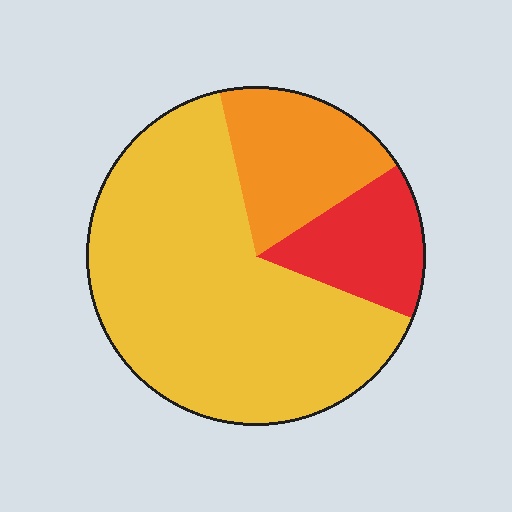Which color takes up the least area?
Red, at roughly 15%.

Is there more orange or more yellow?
Yellow.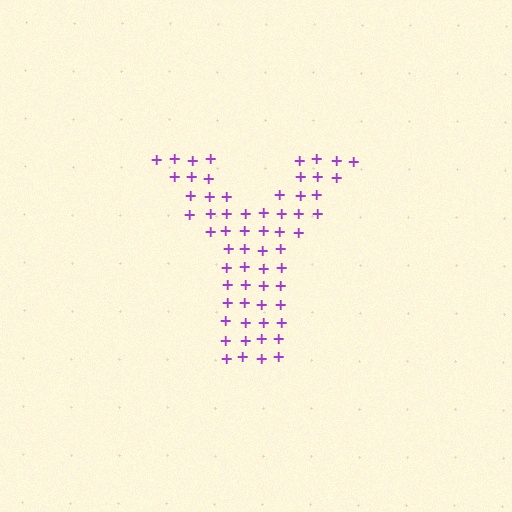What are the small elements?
The small elements are plus signs.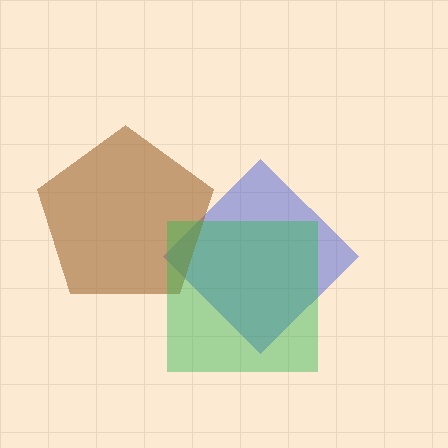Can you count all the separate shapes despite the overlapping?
Yes, there are 3 separate shapes.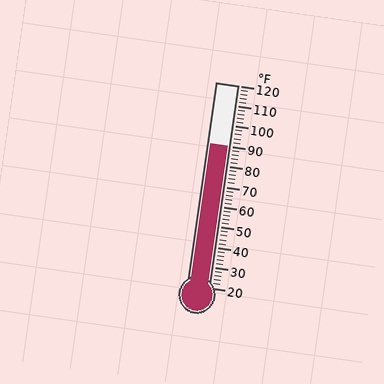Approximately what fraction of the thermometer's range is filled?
The thermometer is filled to approximately 70% of its range.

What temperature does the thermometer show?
The thermometer shows approximately 90°F.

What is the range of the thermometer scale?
The thermometer scale ranges from 20°F to 120°F.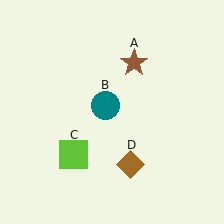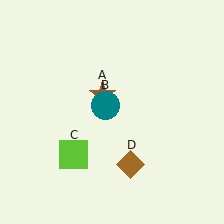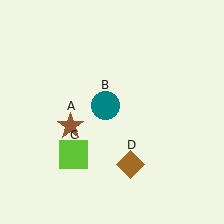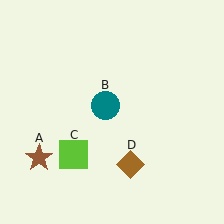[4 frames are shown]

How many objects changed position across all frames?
1 object changed position: brown star (object A).